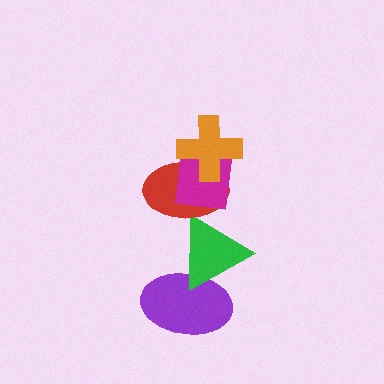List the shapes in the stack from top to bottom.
From top to bottom: the orange cross, the magenta square, the red ellipse, the green triangle, the purple ellipse.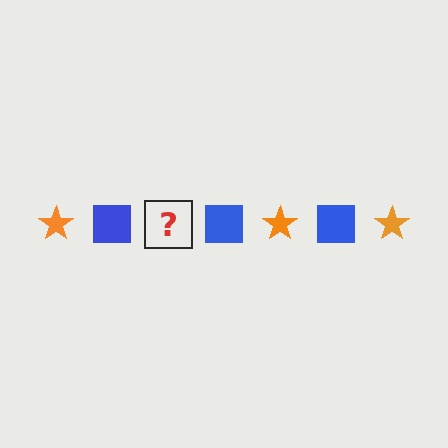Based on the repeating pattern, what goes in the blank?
The blank should be an orange star.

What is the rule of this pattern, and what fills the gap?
The rule is that the pattern alternates between orange star and blue square. The gap should be filled with an orange star.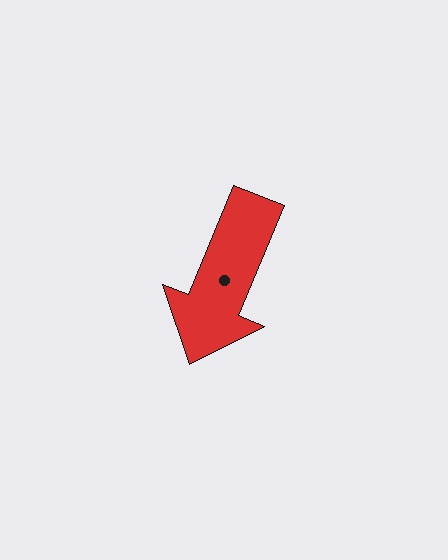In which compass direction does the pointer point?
South.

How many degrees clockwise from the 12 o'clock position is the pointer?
Approximately 202 degrees.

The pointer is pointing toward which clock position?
Roughly 7 o'clock.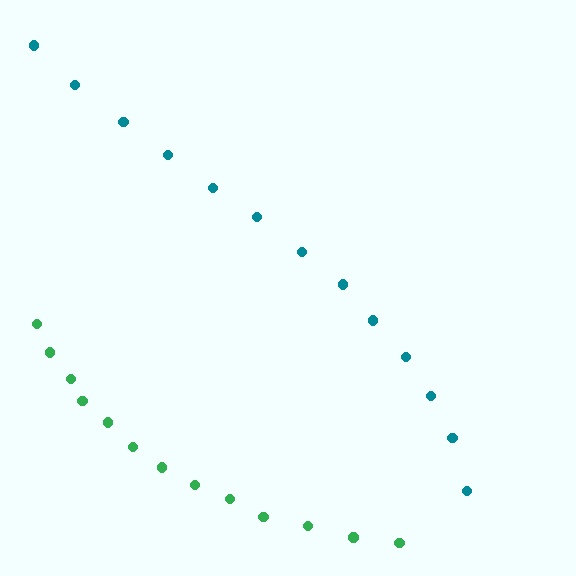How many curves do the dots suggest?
There are 2 distinct paths.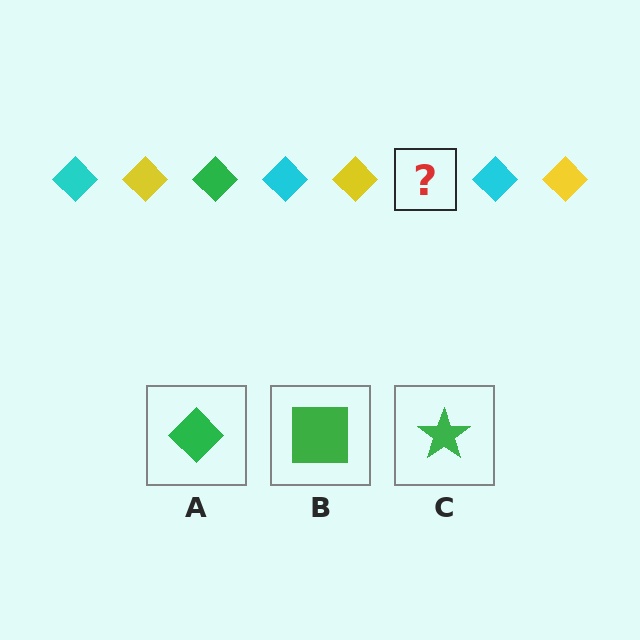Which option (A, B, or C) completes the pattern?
A.